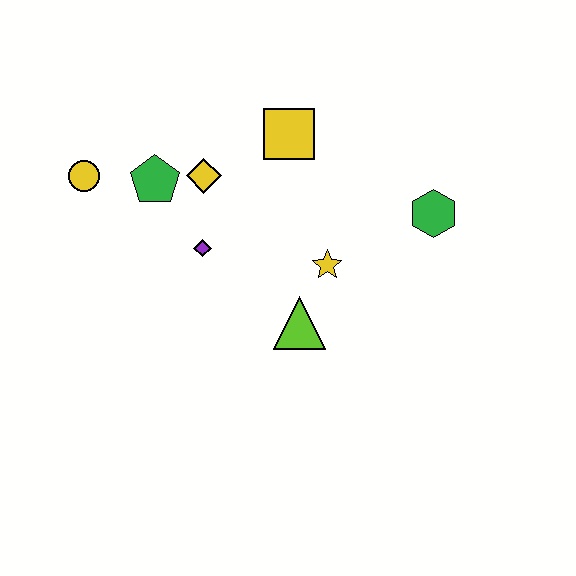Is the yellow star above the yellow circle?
No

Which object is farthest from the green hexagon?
The yellow circle is farthest from the green hexagon.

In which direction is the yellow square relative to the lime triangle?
The yellow square is above the lime triangle.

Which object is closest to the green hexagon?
The yellow star is closest to the green hexagon.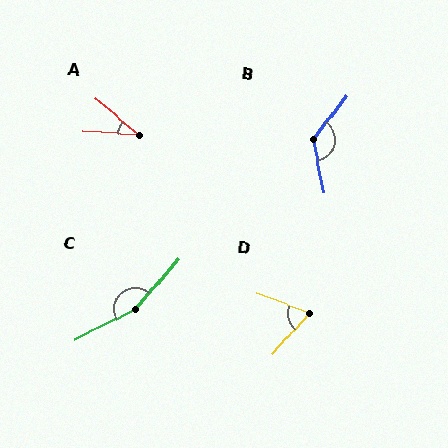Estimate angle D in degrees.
Approximately 69 degrees.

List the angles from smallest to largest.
A (36°), D (69°), B (131°), C (158°).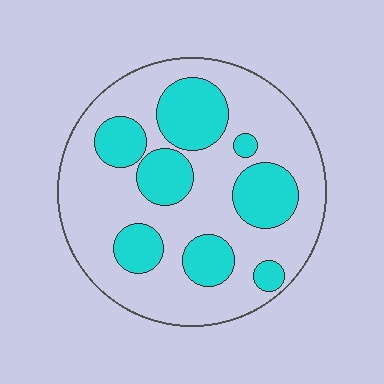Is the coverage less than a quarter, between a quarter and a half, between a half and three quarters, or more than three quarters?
Between a quarter and a half.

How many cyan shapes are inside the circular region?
8.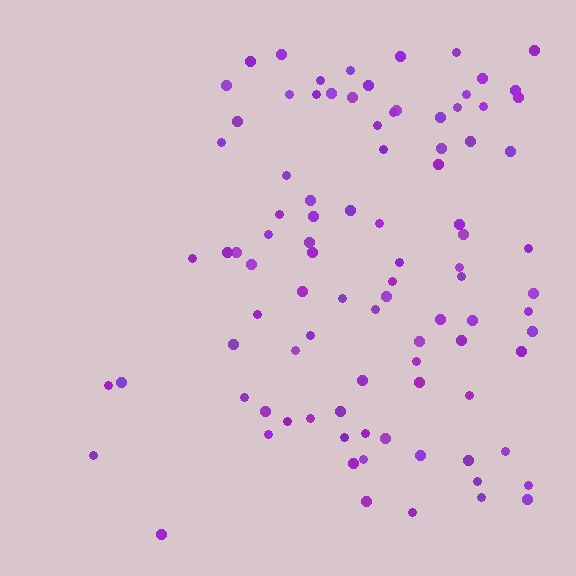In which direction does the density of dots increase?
From left to right, with the right side densest.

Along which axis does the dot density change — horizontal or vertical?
Horizontal.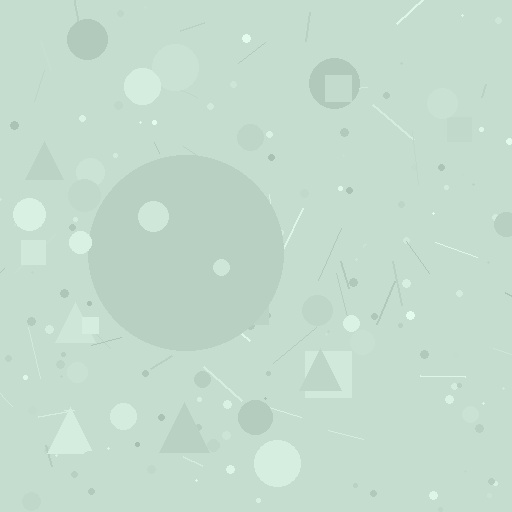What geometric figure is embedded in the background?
A circle is embedded in the background.